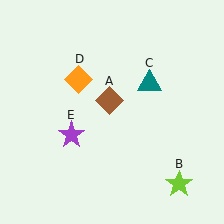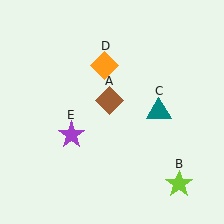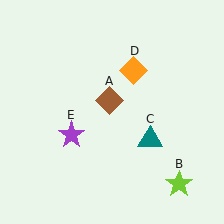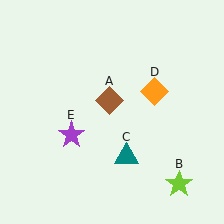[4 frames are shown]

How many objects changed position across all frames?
2 objects changed position: teal triangle (object C), orange diamond (object D).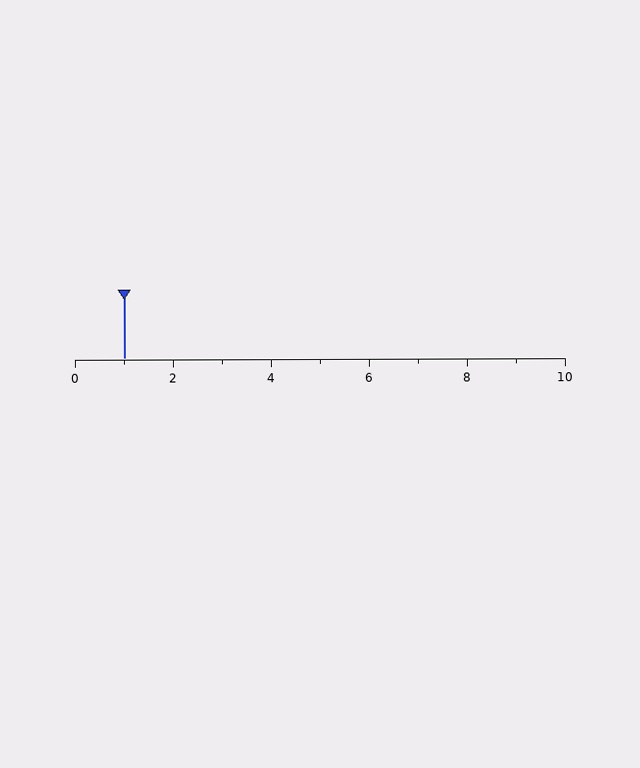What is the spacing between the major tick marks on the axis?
The major ticks are spaced 2 apart.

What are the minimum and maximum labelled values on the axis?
The axis runs from 0 to 10.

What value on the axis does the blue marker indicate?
The marker indicates approximately 1.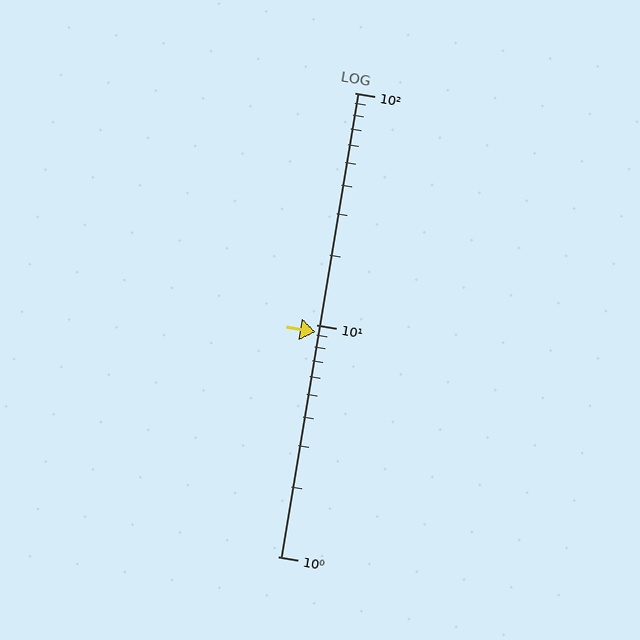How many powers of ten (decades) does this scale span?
The scale spans 2 decades, from 1 to 100.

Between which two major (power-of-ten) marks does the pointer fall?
The pointer is between 1 and 10.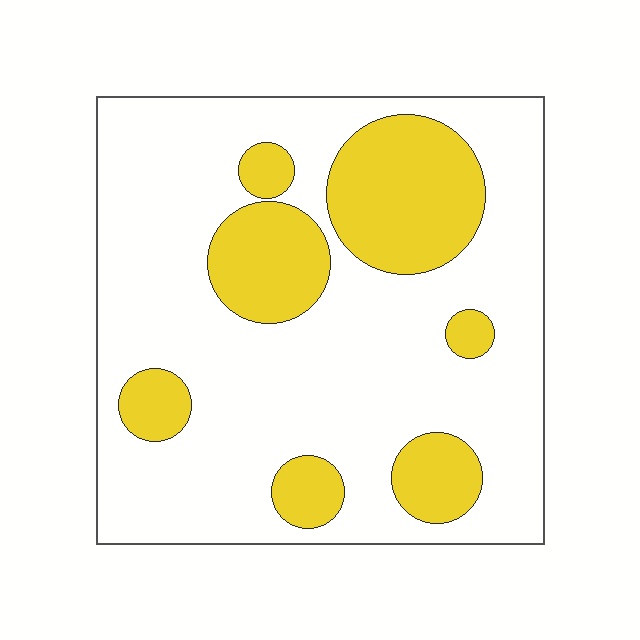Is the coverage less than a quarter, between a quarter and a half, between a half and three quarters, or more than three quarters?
Between a quarter and a half.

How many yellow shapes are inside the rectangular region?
7.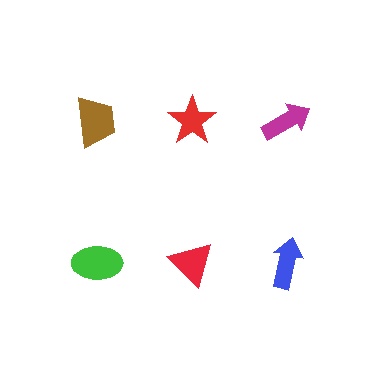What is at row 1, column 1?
A brown trapezoid.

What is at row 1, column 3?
A magenta arrow.